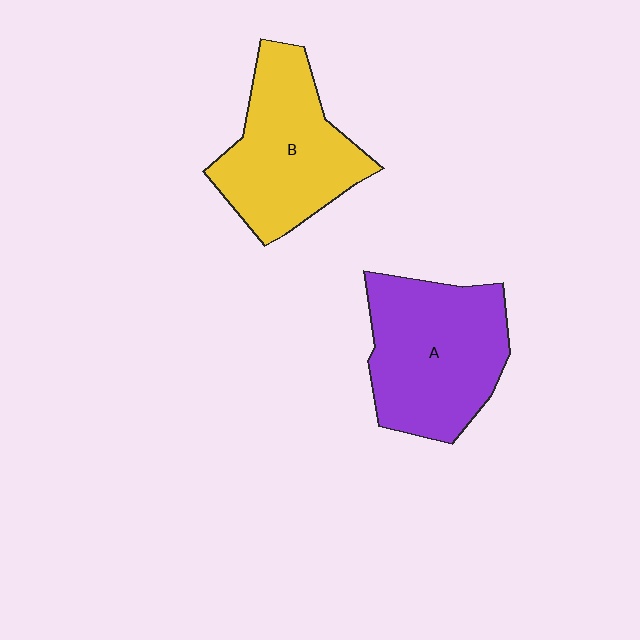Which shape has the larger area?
Shape A (purple).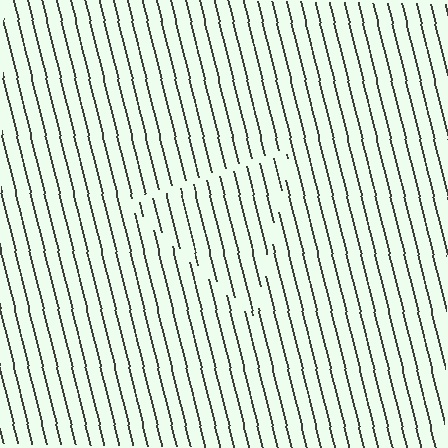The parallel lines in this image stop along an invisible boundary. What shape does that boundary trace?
An illusory triangle. The interior of the shape contains the same grating, shifted by half a period — the contour is defined by the phase discontinuity where line-ends from the inner and outer gratings abut.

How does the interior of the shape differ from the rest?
The interior of the shape contains the same grating, shifted by half a period — the contour is defined by the phase discontinuity where line-ends from the inner and outer gratings abut.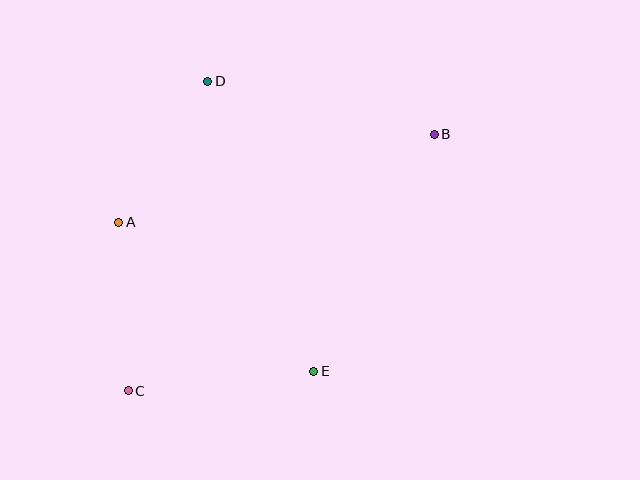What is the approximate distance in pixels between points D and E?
The distance between D and E is approximately 309 pixels.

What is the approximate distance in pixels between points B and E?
The distance between B and E is approximately 266 pixels.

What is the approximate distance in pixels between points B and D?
The distance between B and D is approximately 233 pixels.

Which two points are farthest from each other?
Points B and C are farthest from each other.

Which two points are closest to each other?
Points A and D are closest to each other.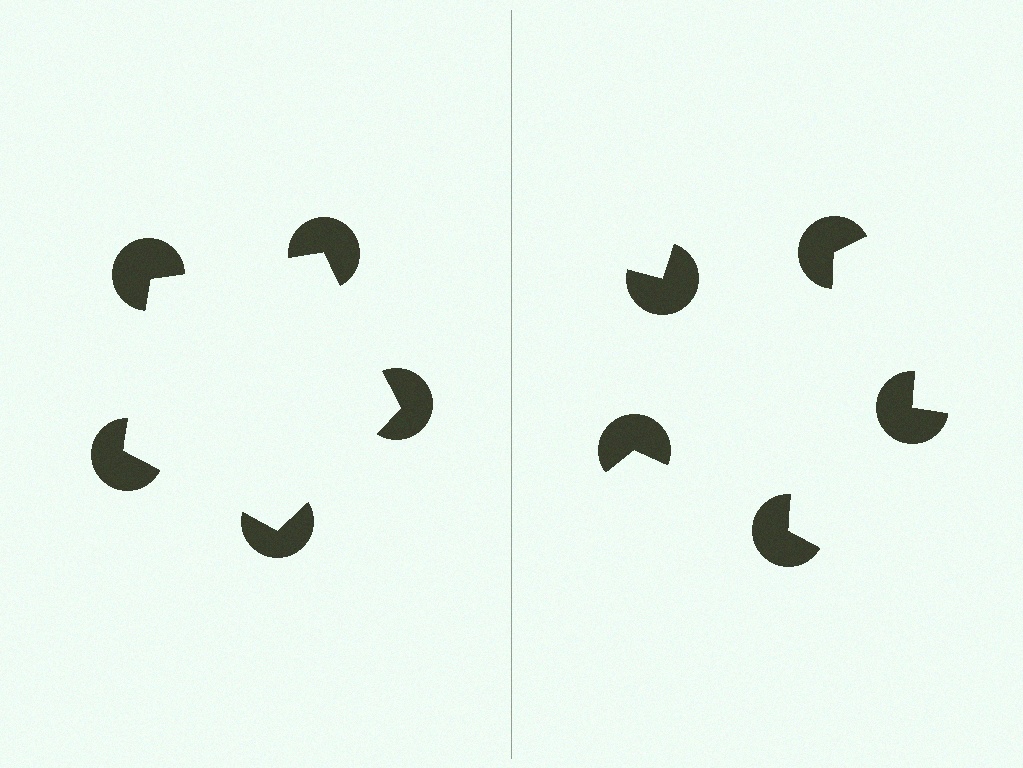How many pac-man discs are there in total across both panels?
10 — 5 on each side.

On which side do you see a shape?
An illusory pentagon appears on the left side. On the right side the wedge cuts are rotated, so no coherent shape forms.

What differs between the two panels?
The pac-man discs are positioned identically on both sides; only the wedge orientations differ. On the left they align to a pentagon; on the right they are misaligned.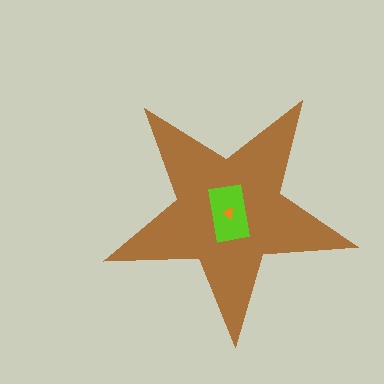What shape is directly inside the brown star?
The lime rectangle.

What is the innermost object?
The orange triangle.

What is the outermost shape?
The brown star.